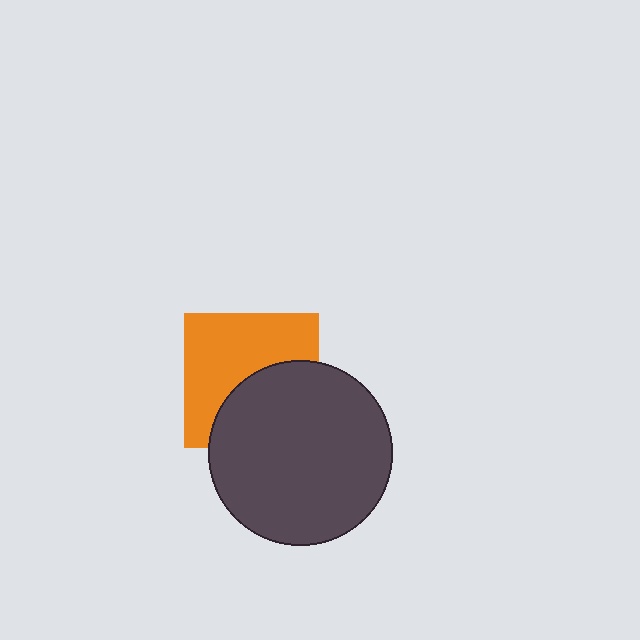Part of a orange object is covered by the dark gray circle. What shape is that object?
It is a square.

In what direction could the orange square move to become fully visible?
The orange square could move up. That would shift it out from behind the dark gray circle entirely.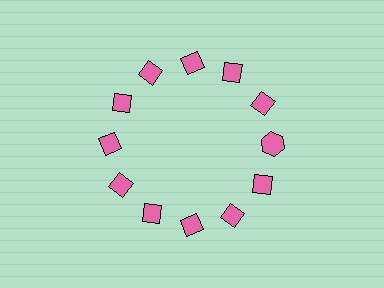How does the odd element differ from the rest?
It has a different shape: hexagon instead of diamond.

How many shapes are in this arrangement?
There are 12 shapes arranged in a ring pattern.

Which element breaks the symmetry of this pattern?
The pink hexagon at roughly the 3 o'clock position breaks the symmetry. All other shapes are pink diamonds.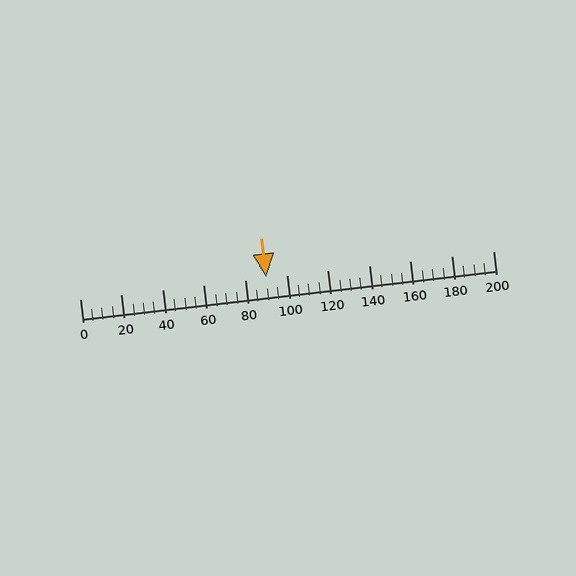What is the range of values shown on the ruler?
The ruler shows values from 0 to 200.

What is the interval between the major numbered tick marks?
The major tick marks are spaced 20 units apart.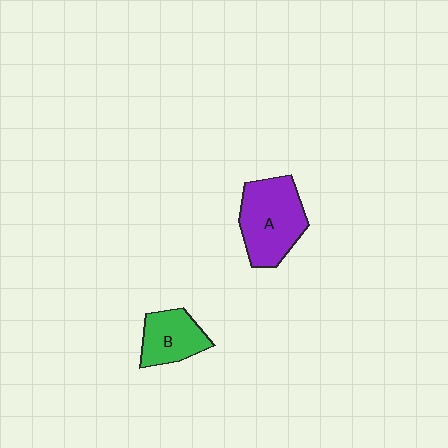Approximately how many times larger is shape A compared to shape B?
Approximately 1.6 times.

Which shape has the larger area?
Shape A (purple).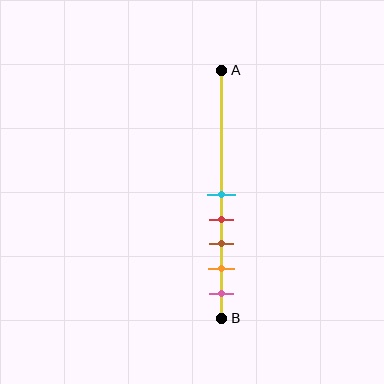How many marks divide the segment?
There are 5 marks dividing the segment.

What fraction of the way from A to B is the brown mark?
The brown mark is approximately 70% (0.7) of the way from A to B.